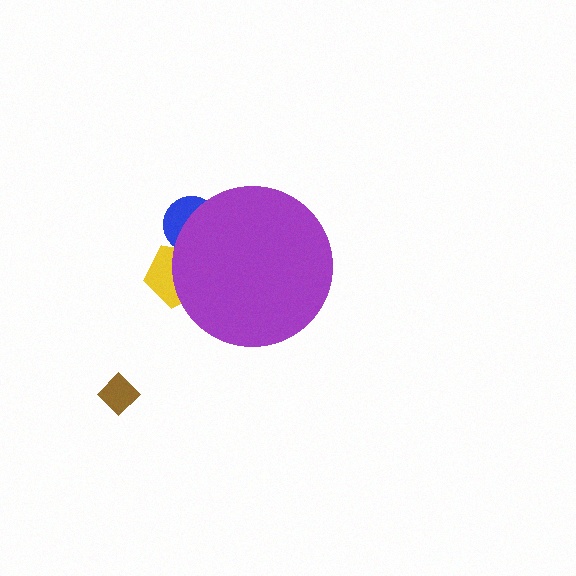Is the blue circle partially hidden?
Yes, the blue circle is partially hidden behind the purple circle.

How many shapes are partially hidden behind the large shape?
2 shapes are partially hidden.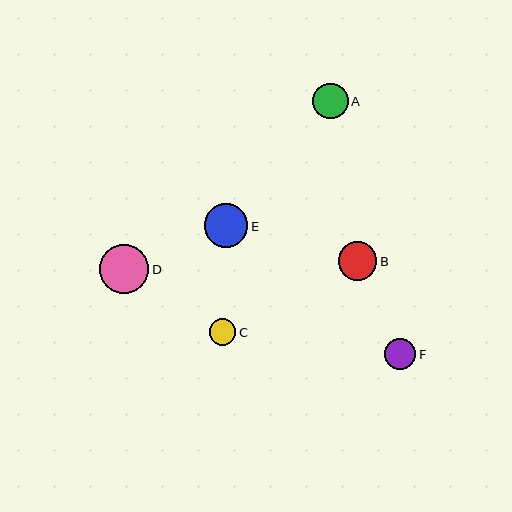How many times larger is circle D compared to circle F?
Circle D is approximately 1.6 times the size of circle F.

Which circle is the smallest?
Circle C is the smallest with a size of approximately 26 pixels.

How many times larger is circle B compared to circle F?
Circle B is approximately 1.2 times the size of circle F.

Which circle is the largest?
Circle D is the largest with a size of approximately 49 pixels.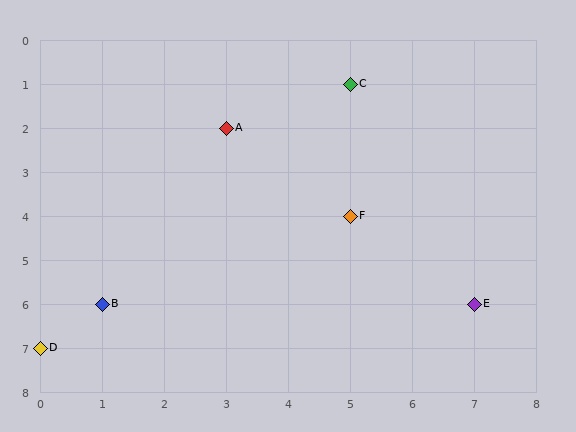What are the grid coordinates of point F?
Point F is at grid coordinates (5, 4).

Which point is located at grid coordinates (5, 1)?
Point C is at (5, 1).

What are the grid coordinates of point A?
Point A is at grid coordinates (3, 2).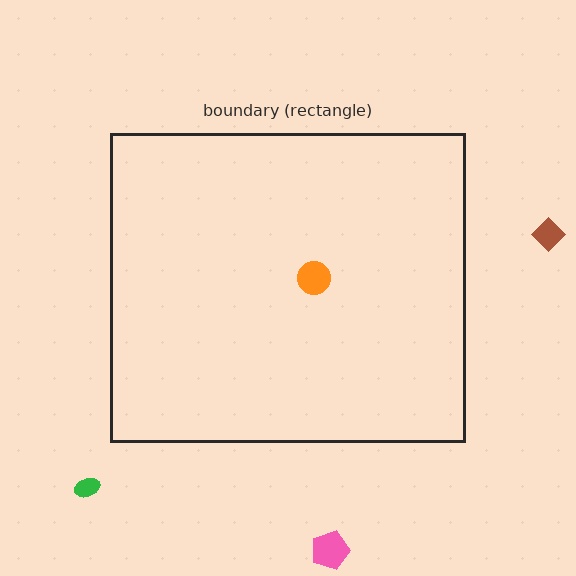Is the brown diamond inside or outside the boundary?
Outside.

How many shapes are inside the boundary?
1 inside, 3 outside.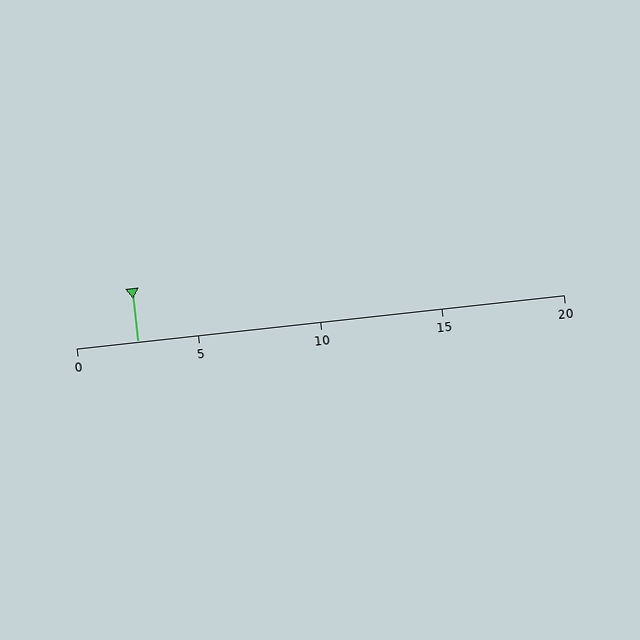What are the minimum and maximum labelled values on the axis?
The axis runs from 0 to 20.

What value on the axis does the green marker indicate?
The marker indicates approximately 2.5.